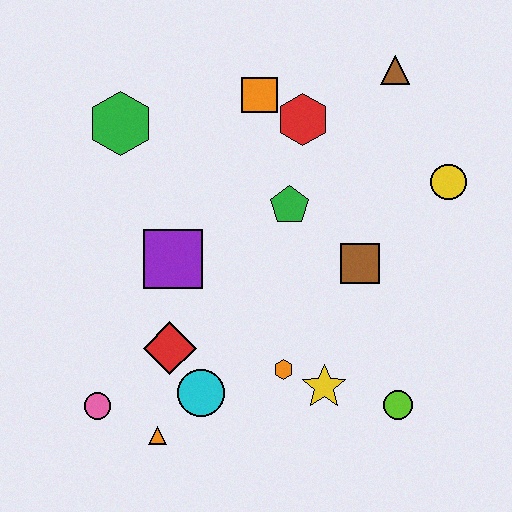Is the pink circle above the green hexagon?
No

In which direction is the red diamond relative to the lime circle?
The red diamond is to the left of the lime circle.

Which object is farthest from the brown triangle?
The pink circle is farthest from the brown triangle.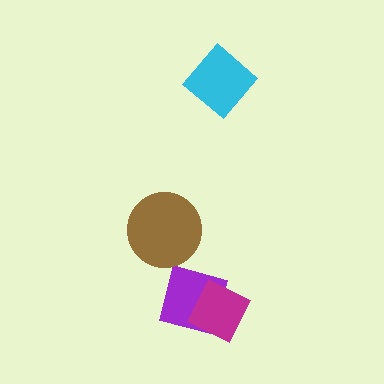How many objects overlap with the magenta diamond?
1 object overlaps with the magenta diamond.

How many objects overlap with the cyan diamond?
0 objects overlap with the cyan diamond.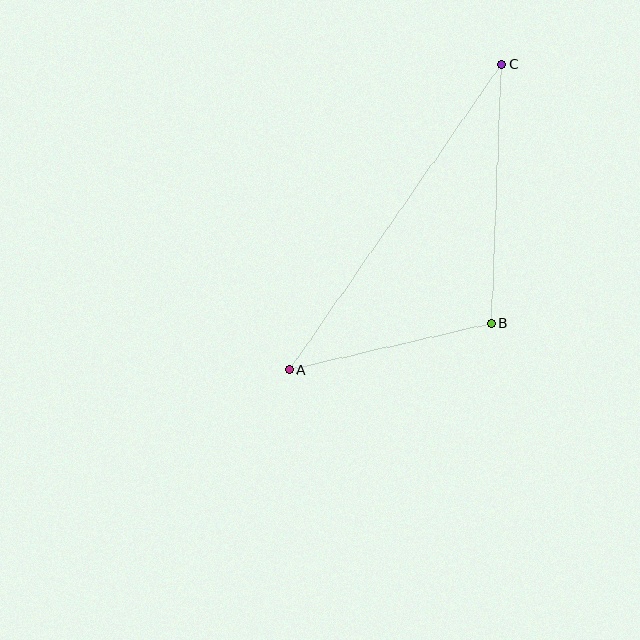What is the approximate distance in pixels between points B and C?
The distance between B and C is approximately 259 pixels.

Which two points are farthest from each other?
Points A and C are farthest from each other.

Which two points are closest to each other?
Points A and B are closest to each other.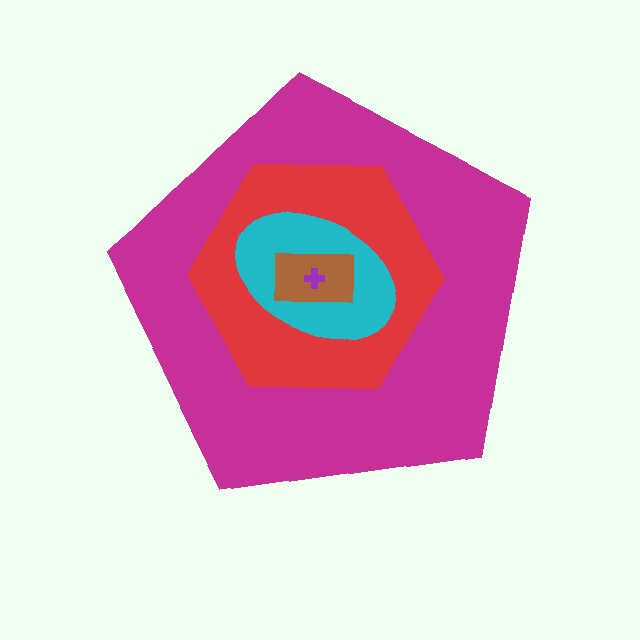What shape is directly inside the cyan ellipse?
The brown rectangle.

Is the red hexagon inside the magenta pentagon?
Yes.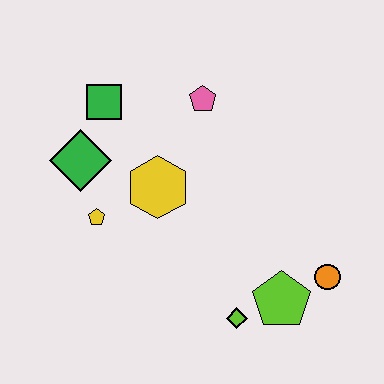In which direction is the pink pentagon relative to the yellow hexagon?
The pink pentagon is above the yellow hexagon.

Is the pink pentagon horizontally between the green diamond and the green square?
No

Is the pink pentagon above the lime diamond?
Yes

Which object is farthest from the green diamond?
The orange circle is farthest from the green diamond.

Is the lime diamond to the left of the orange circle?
Yes